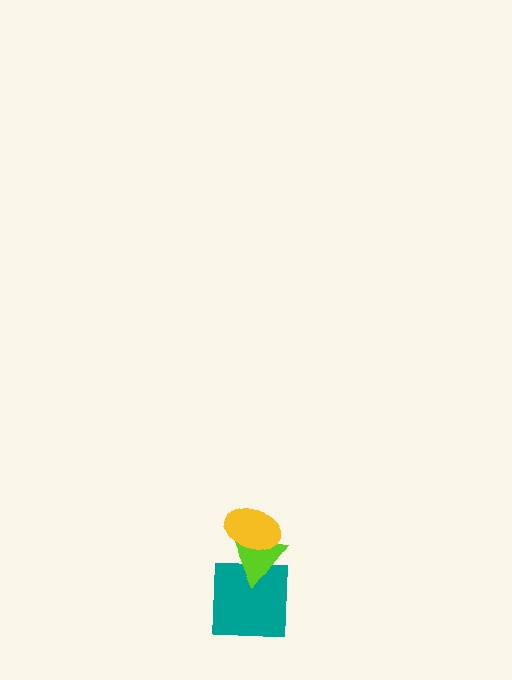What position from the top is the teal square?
The teal square is 3rd from the top.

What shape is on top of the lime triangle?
The yellow ellipse is on top of the lime triangle.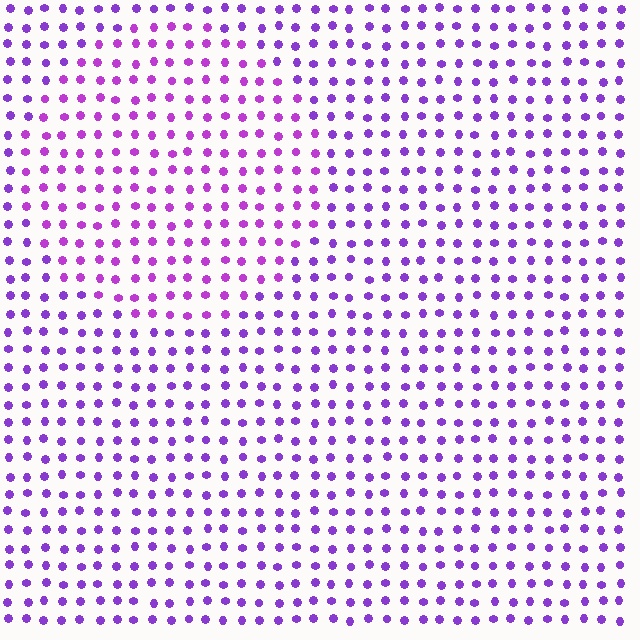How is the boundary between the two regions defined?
The boundary is defined purely by a slight shift in hue (about 21 degrees). Spacing, size, and orientation are identical on both sides.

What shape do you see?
I see a circle.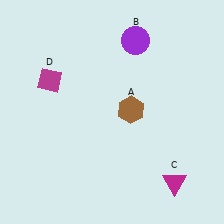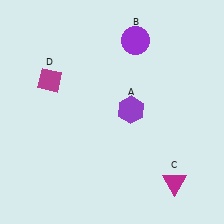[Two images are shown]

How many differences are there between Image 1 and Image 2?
There is 1 difference between the two images.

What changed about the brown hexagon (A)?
In Image 1, A is brown. In Image 2, it changed to purple.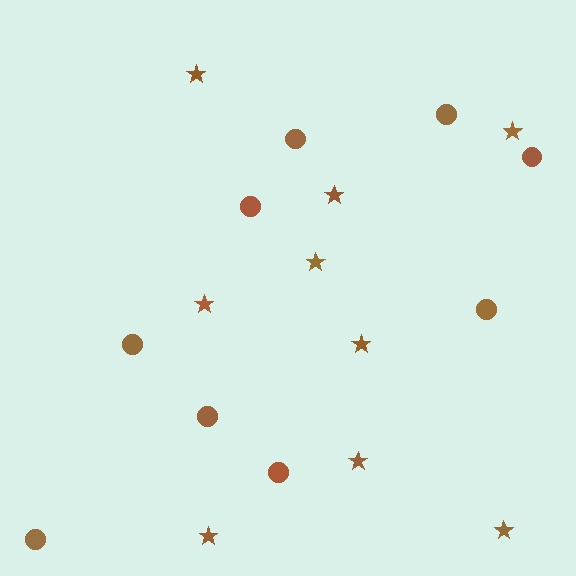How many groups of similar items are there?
There are 2 groups: one group of circles (9) and one group of stars (9).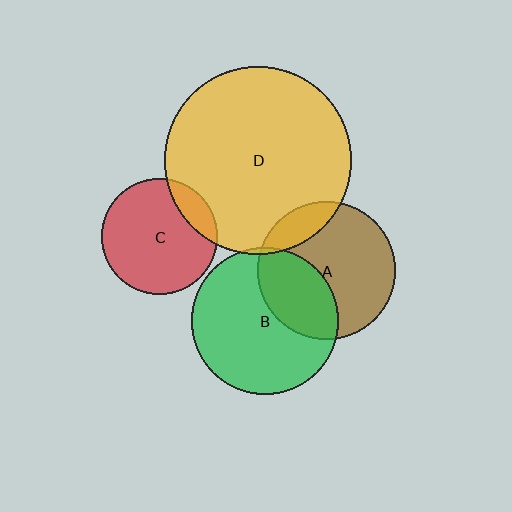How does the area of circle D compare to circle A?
Approximately 1.8 times.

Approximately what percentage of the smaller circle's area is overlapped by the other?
Approximately 15%.